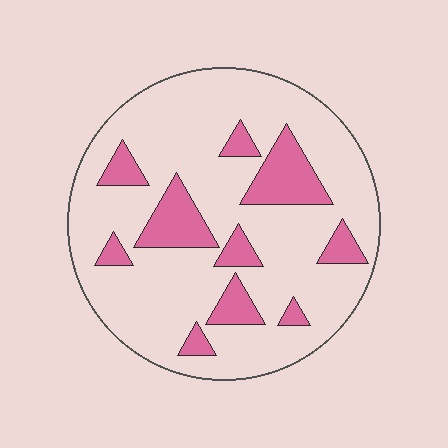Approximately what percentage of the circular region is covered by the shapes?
Approximately 20%.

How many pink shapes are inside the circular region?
10.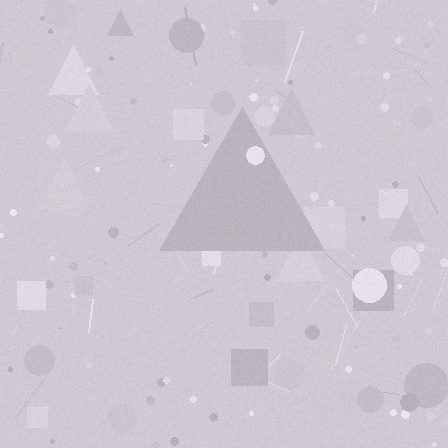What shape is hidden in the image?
A triangle is hidden in the image.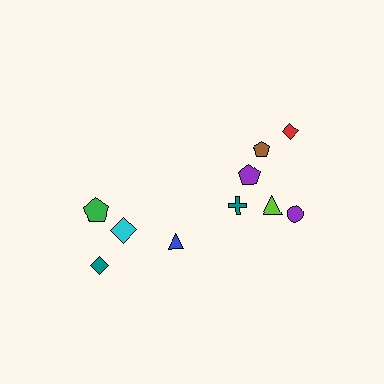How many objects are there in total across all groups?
There are 10 objects.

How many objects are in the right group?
There are 6 objects.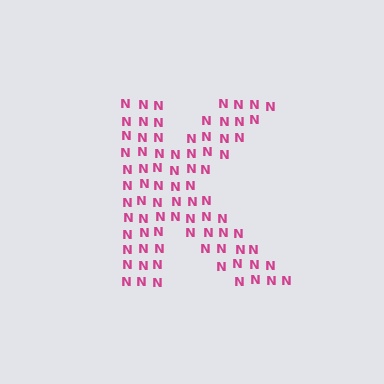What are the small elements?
The small elements are letter N's.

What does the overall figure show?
The overall figure shows the letter K.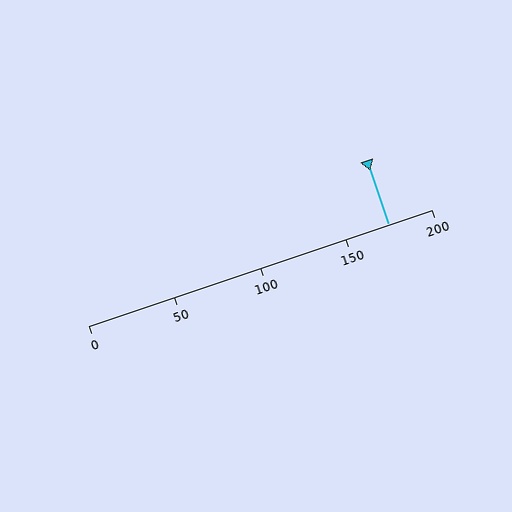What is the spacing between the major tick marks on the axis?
The major ticks are spaced 50 apart.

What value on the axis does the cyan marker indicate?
The marker indicates approximately 175.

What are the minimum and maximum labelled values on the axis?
The axis runs from 0 to 200.